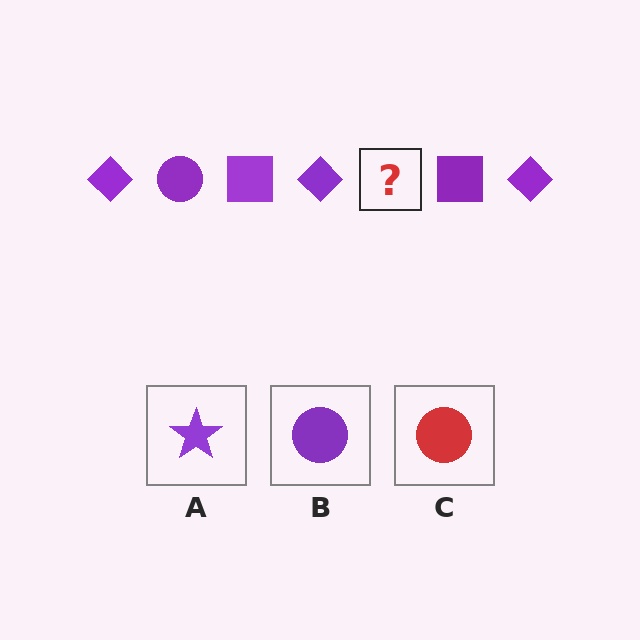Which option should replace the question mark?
Option B.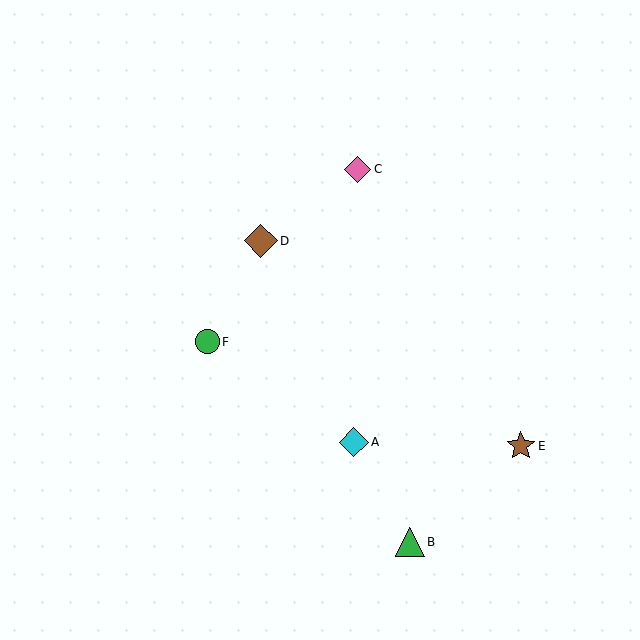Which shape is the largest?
The brown diamond (labeled D) is the largest.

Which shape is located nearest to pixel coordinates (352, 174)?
The pink diamond (labeled C) at (358, 169) is nearest to that location.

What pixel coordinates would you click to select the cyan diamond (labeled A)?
Click at (354, 442) to select the cyan diamond A.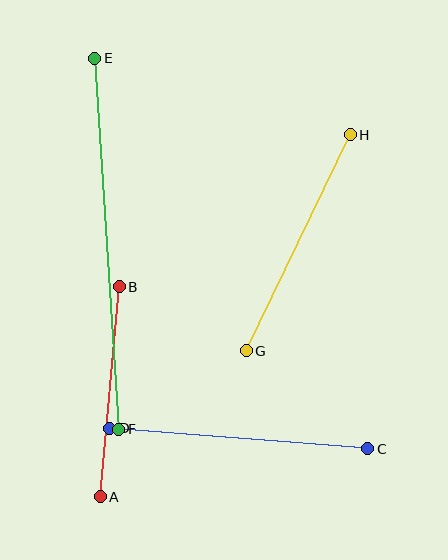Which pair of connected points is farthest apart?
Points E and F are farthest apart.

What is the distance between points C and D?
The distance is approximately 259 pixels.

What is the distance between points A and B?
The distance is approximately 211 pixels.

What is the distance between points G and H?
The distance is approximately 240 pixels.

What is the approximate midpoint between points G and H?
The midpoint is at approximately (298, 243) pixels.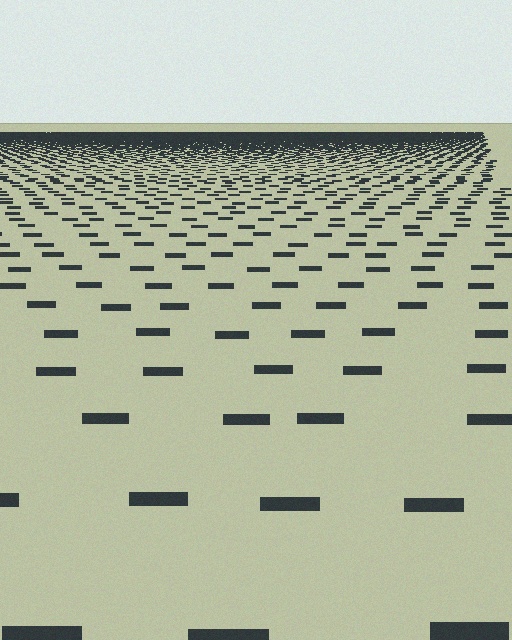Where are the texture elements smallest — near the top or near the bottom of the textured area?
Near the top.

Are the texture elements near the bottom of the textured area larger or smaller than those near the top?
Larger. Near the bottom, elements are closer to the viewer and appear at a bigger on-screen size.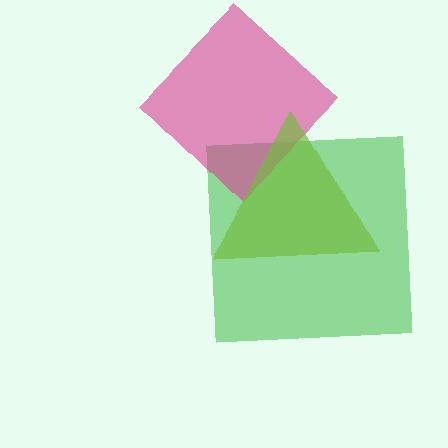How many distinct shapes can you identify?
There are 3 distinct shapes: a green square, a magenta diamond, a lime triangle.